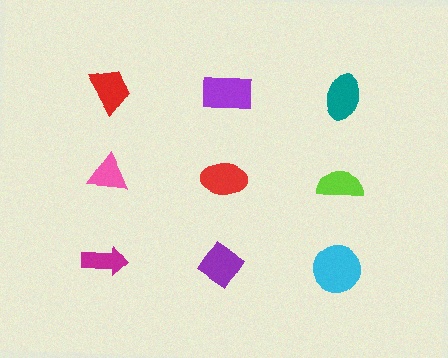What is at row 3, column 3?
A cyan circle.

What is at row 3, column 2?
A purple diamond.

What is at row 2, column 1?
A pink triangle.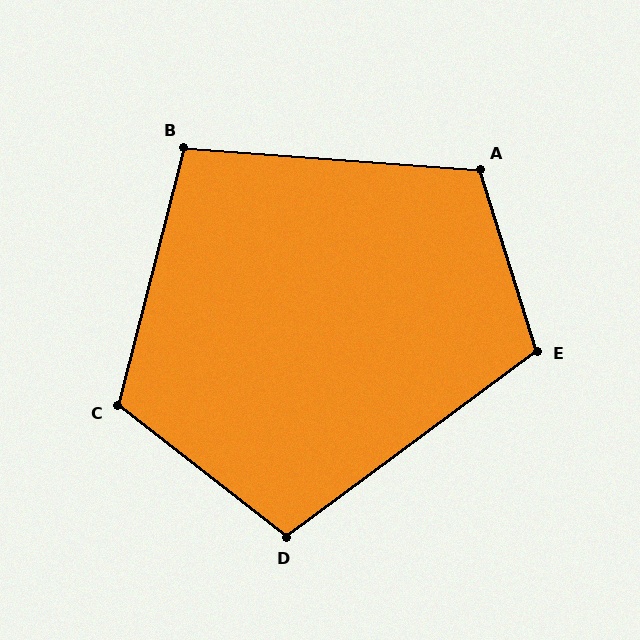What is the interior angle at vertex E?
Approximately 109 degrees (obtuse).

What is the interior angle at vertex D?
Approximately 105 degrees (obtuse).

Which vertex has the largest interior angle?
C, at approximately 114 degrees.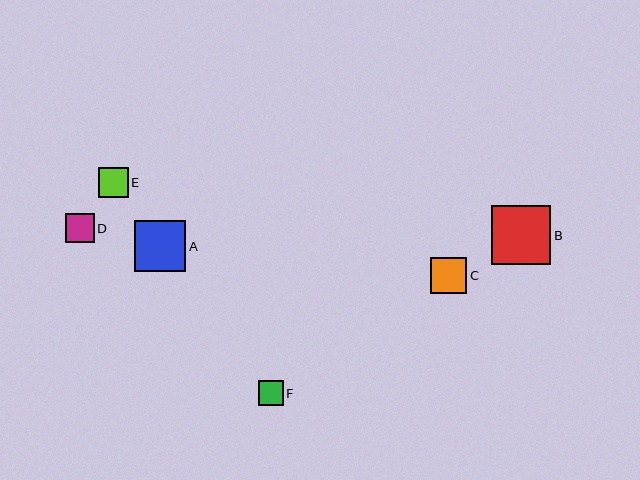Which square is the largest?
Square B is the largest with a size of approximately 59 pixels.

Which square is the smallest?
Square F is the smallest with a size of approximately 25 pixels.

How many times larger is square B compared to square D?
Square B is approximately 2.1 times the size of square D.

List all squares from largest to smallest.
From largest to smallest: B, A, C, E, D, F.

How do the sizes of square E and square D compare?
Square E and square D are approximately the same size.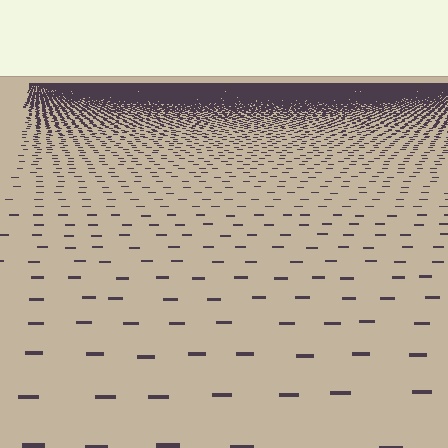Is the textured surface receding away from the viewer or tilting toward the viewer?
The surface is receding away from the viewer. Texture elements get smaller and denser toward the top.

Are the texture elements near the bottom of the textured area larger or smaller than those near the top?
Larger. Near the bottom, elements are closer to the viewer and appear at a bigger on-screen size.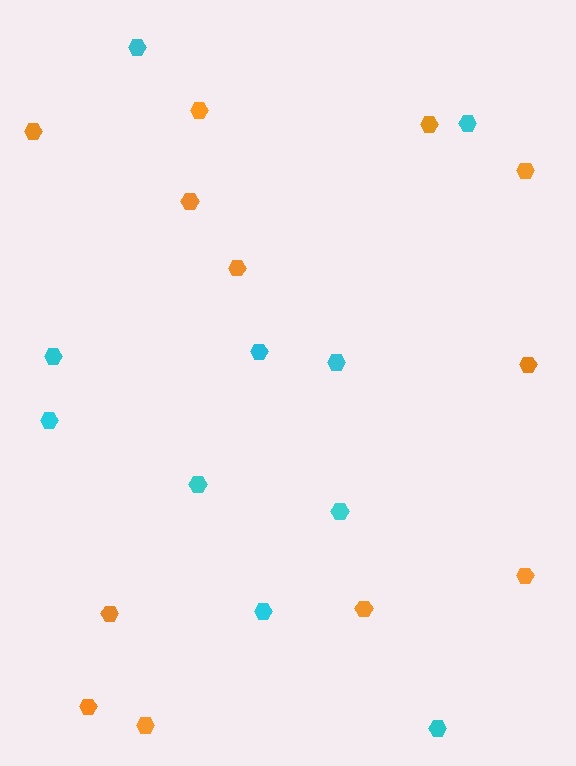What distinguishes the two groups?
There are 2 groups: one group of cyan hexagons (10) and one group of orange hexagons (12).